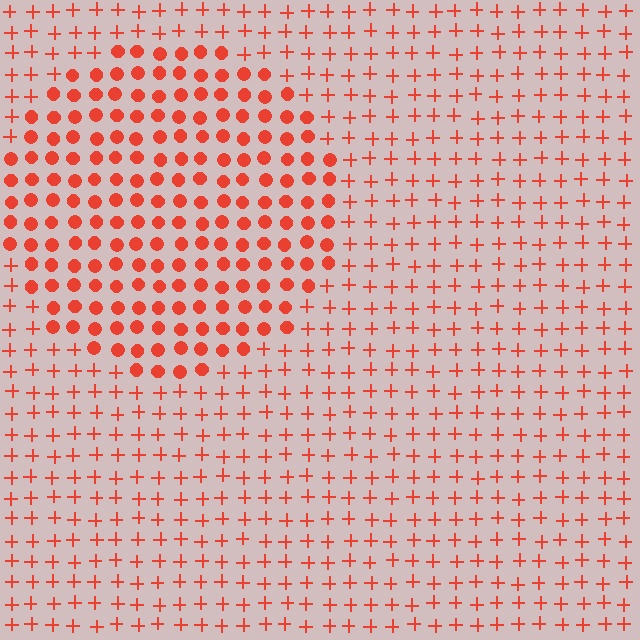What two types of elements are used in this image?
The image uses circles inside the circle region and plus signs outside it.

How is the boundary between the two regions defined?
The boundary is defined by a change in element shape: circles inside vs. plus signs outside. All elements share the same color and spacing.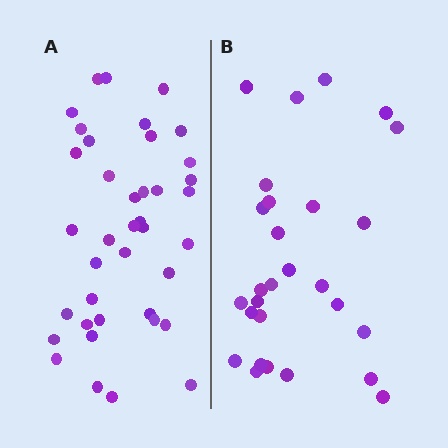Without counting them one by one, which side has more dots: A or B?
Region A (the left region) has more dots.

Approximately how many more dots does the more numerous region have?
Region A has roughly 12 or so more dots than region B.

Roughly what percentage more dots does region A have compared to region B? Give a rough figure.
About 40% more.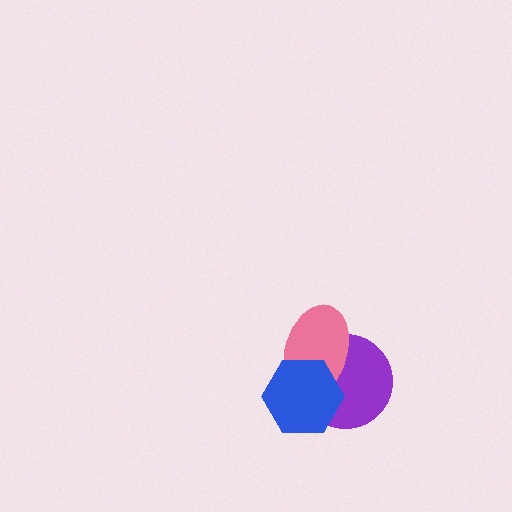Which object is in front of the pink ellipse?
The blue hexagon is in front of the pink ellipse.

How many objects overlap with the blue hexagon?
2 objects overlap with the blue hexagon.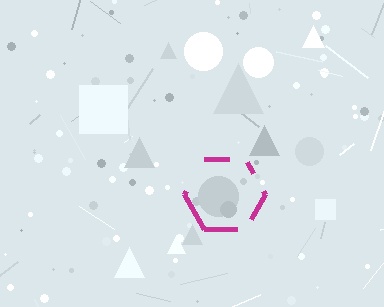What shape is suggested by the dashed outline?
The dashed outline suggests a hexagon.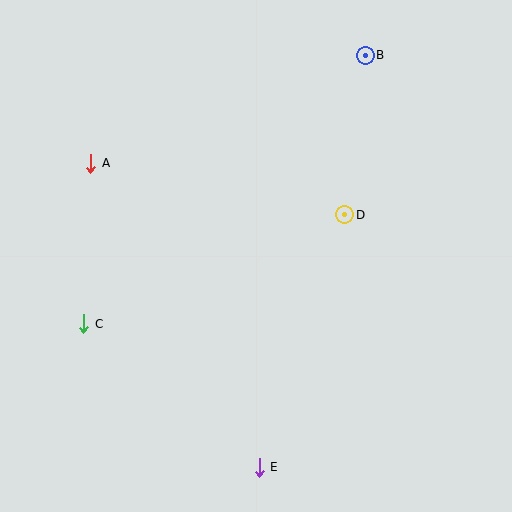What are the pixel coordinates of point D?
Point D is at (345, 215).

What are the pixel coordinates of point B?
Point B is at (365, 55).